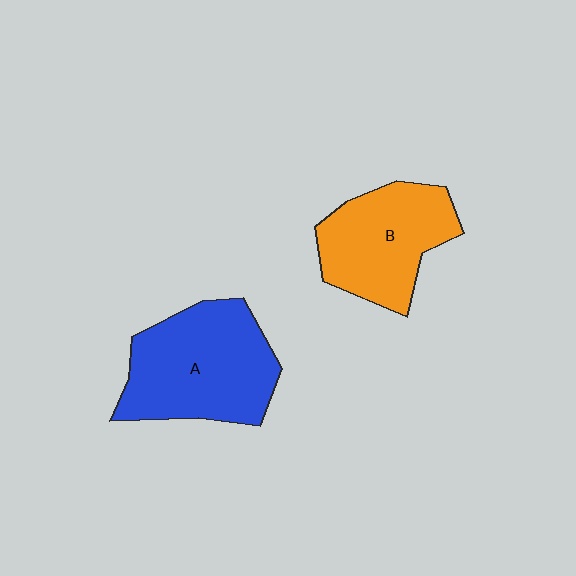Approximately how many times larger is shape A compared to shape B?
Approximately 1.2 times.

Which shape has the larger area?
Shape A (blue).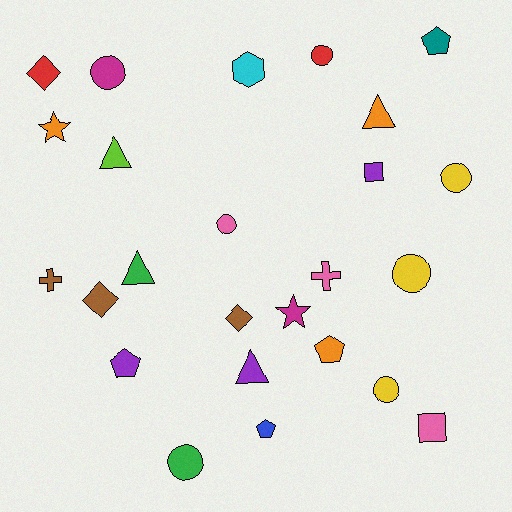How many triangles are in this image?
There are 4 triangles.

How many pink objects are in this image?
There are 3 pink objects.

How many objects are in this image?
There are 25 objects.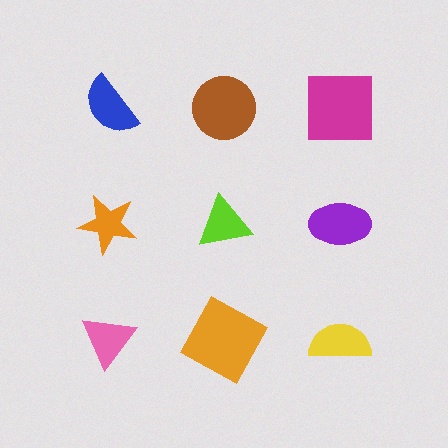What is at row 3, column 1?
A pink triangle.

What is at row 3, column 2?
An orange square.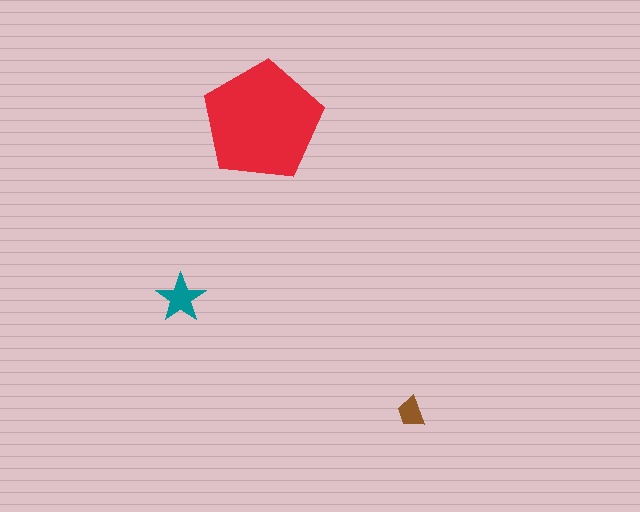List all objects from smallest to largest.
The brown trapezoid, the teal star, the red pentagon.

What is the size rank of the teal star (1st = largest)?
2nd.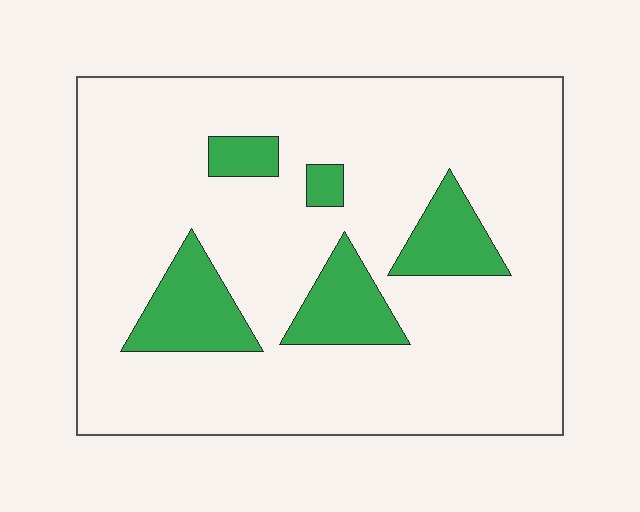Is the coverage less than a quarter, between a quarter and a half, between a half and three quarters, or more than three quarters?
Less than a quarter.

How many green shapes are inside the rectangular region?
5.